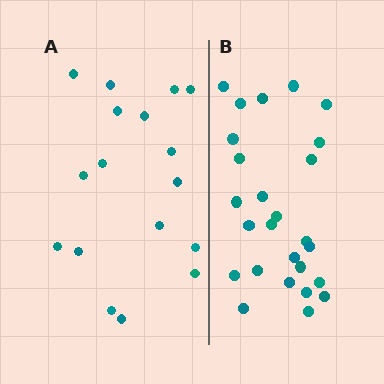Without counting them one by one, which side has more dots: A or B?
Region B (the right region) has more dots.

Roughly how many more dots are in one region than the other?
Region B has roughly 8 or so more dots than region A.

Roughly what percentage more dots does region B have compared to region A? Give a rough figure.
About 55% more.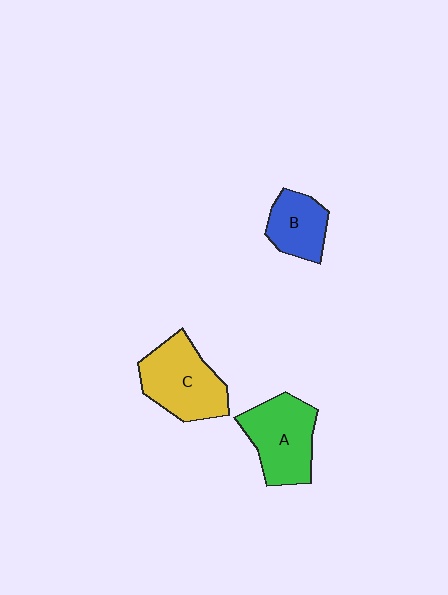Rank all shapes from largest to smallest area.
From largest to smallest: C (yellow), A (green), B (blue).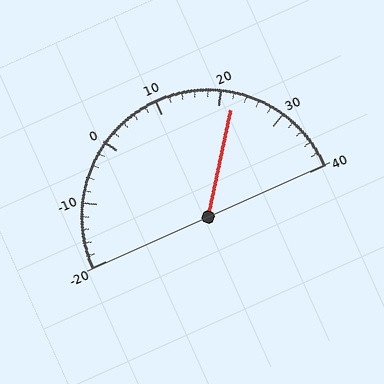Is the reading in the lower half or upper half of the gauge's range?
The reading is in the upper half of the range (-20 to 40).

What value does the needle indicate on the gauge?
The needle indicates approximately 22.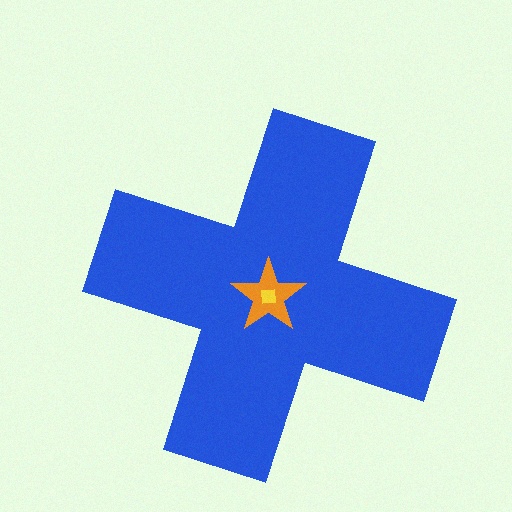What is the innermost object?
The yellow square.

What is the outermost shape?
The blue cross.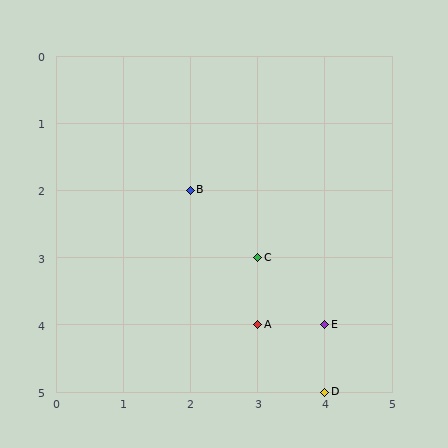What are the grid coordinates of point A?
Point A is at grid coordinates (3, 4).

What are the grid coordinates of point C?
Point C is at grid coordinates (3, 3).